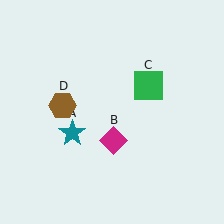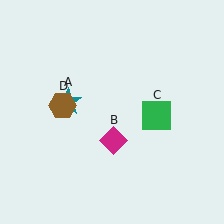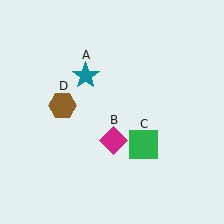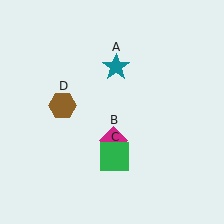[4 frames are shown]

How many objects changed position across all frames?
2 objects changed position: teal star (object A), green square (object C).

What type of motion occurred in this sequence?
The teal star (object A), green square (object C) rotated clockwise around the center of the scene.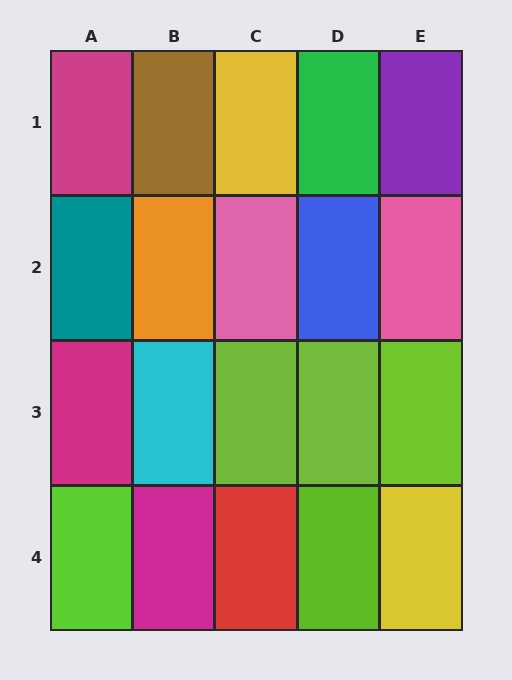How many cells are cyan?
1 cell is cyan.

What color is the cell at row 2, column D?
Blue.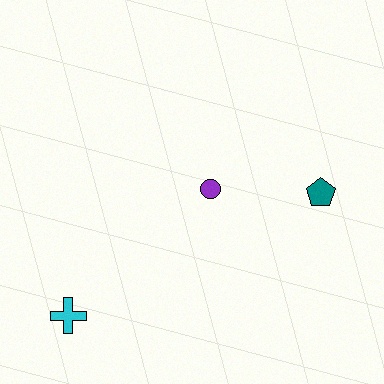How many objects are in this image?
There are 3 objects.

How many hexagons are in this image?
There are no hexagons.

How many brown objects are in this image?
There are no brown objects.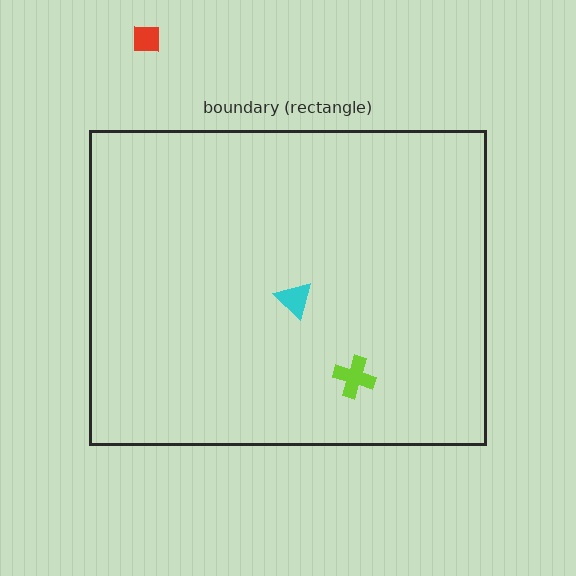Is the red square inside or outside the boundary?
Outside.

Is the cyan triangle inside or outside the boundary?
Inside.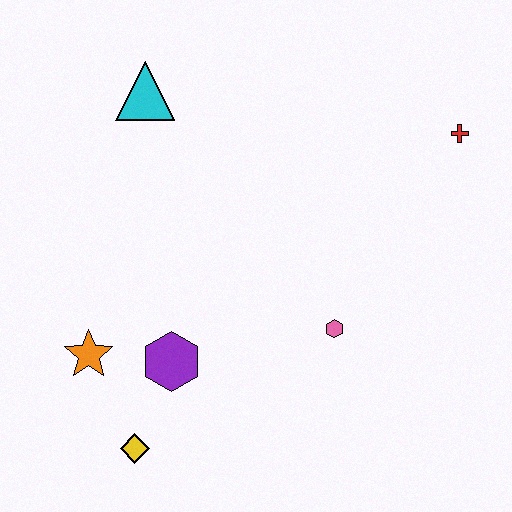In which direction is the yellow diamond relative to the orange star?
The yellow diamond is below the orange star.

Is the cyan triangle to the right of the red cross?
No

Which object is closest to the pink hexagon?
The purple hexagon is closest to the pink hexagon.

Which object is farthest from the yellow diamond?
The red cross is farthest from the yellow diamond.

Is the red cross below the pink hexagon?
No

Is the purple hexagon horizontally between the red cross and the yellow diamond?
Yes